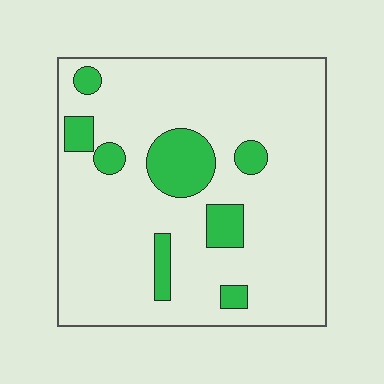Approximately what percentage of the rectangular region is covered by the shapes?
Approximately 15%.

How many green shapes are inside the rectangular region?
8.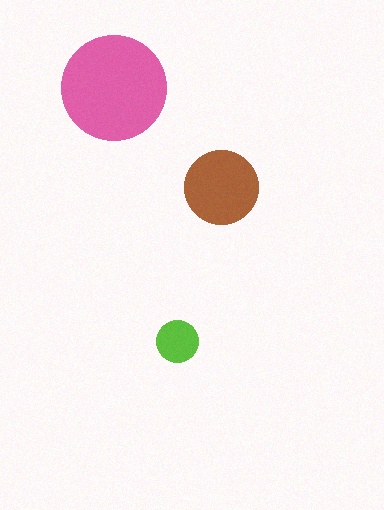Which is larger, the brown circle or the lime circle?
The brown one.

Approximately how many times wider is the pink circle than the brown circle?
About 1.5 times wider.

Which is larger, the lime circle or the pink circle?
The pink one.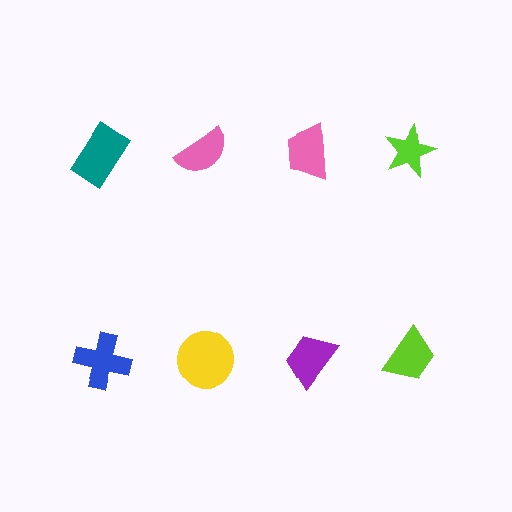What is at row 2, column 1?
A blue cross.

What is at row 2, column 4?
A lime trapezoid.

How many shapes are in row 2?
4 shapes.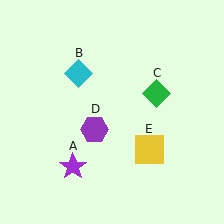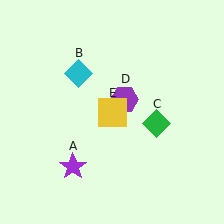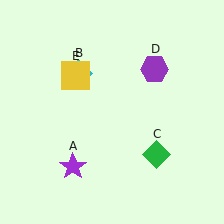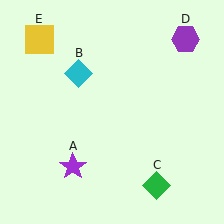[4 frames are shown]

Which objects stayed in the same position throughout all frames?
Purple star (object A) and cyan diamond (object B) remained stationary.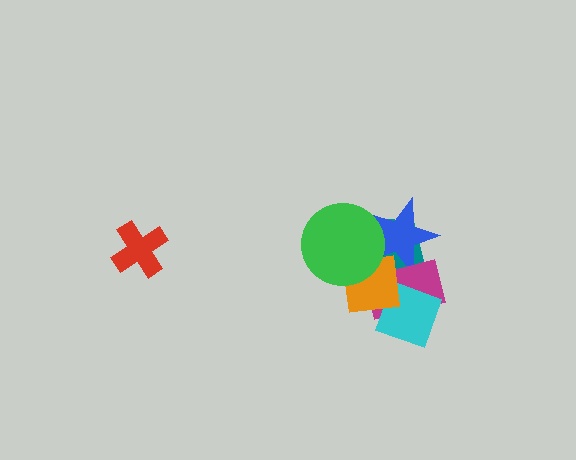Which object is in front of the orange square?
The green circle is in front of the orange square.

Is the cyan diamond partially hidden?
Yes, it is partially covered by another shape.